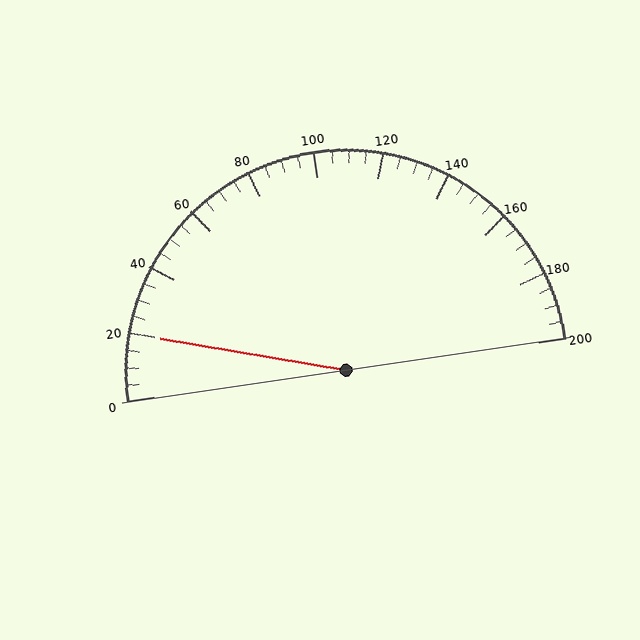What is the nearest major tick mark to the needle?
The nearest major tick mark is 20.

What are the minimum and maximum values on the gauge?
The gauge ranges from 0 to 200.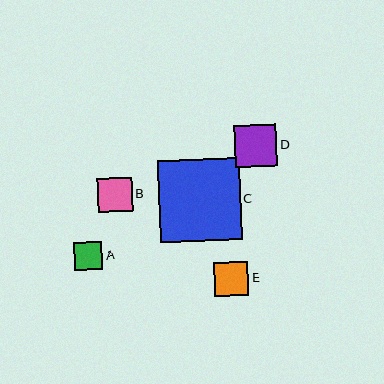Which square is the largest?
Square C is the largest with a size of approximately 82 pixels.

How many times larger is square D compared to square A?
Square D is approximately 1.5 times the size of square A.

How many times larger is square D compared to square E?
Square D is approximately 1.2 times the size of square E.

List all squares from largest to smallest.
From largest to smallest: C, D, B, E, A.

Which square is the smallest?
Square A is the smallest with a size of approximately 28 pixels.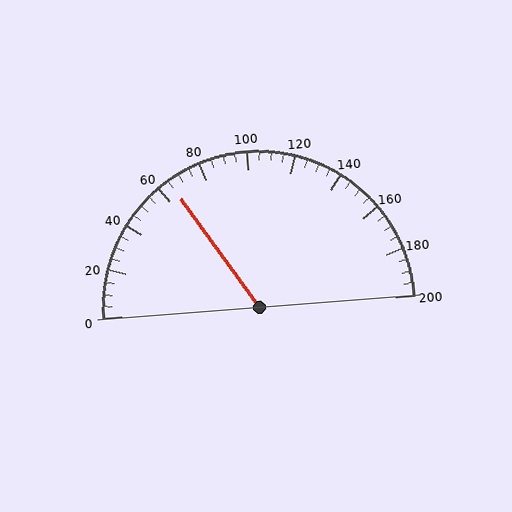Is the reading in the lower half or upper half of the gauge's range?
The reading is in the lower half of the range (0 to 200).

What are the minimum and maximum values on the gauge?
The gauge ranges from 0 to 200.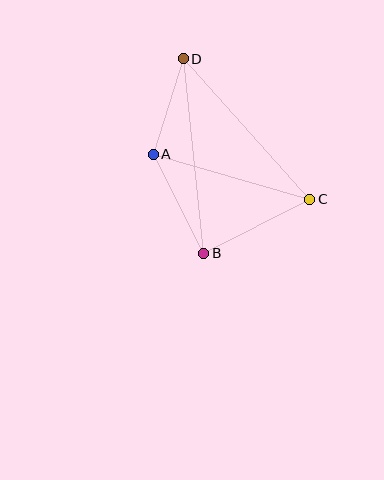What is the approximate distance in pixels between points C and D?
The distance between C and D is approximately 189 pixels.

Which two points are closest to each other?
Points A and D are closest to each other.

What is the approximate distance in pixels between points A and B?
The distance between A and B is approximately 111 pixels.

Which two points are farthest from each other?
Points B and D are farthest from each other.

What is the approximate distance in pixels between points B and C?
The distance between B and C is approximately 119 pixels.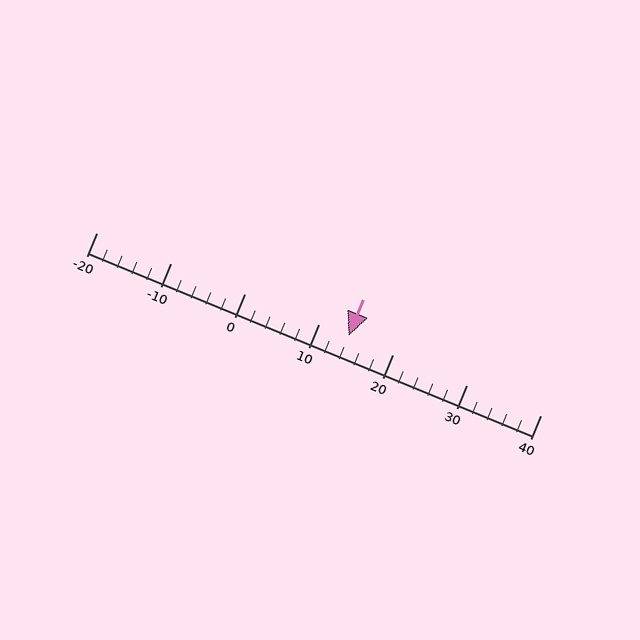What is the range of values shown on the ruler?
The ruler shows values from -20 to 40.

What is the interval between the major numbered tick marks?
The major tick marks are spaced 10 units apart.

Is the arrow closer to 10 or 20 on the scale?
The arrow is closer to 10.